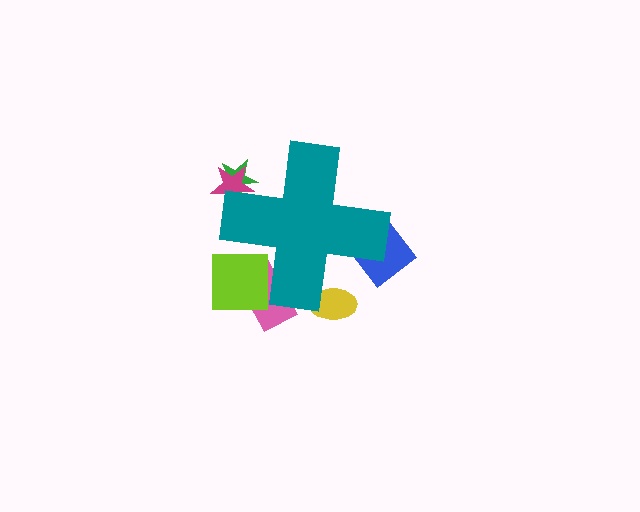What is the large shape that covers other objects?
A teal cross.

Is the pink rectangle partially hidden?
Yes, the pink rectangle is partially hidden behind the teal cross.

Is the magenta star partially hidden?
Yes, the magenta star is partially hidden behind the teal cross.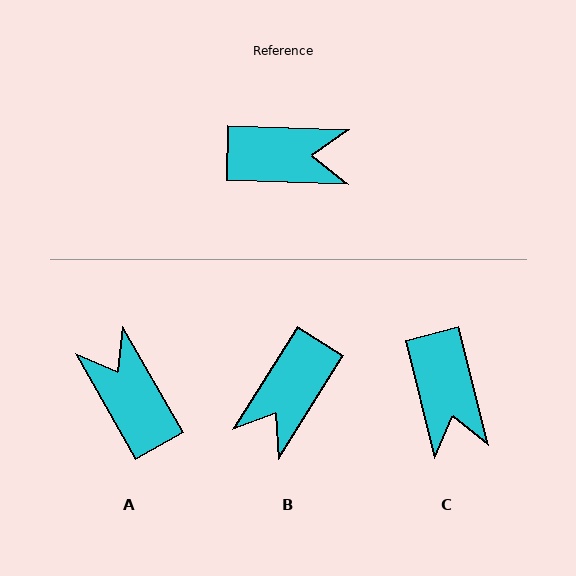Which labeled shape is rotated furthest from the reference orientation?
A, about 122 degrees away.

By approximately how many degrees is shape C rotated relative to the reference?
Approximately 74 degrees clockwise.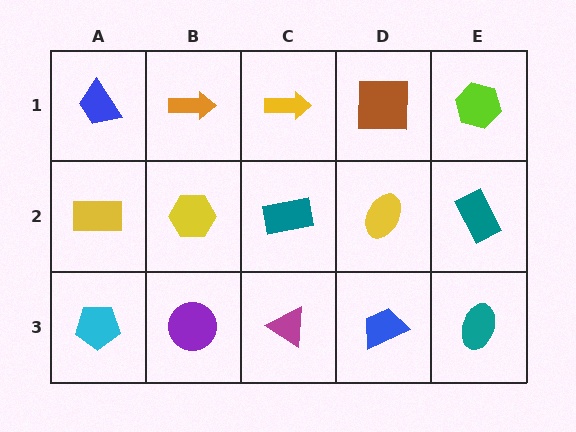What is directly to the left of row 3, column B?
A cyan pentagon.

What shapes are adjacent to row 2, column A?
A blue trapezoid (row 1, column A), a cyan pentagon (row 3, column A), a yellow hexagon (row 2, column B).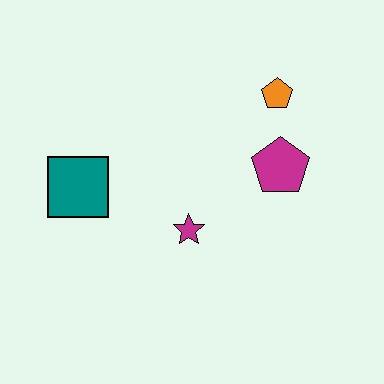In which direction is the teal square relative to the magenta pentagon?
The teal square is to the left of the magenta pentagon.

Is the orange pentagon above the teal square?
Yes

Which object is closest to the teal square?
The magenta star is closest to the teal square.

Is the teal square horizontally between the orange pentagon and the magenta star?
No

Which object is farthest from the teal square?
The orange pentagon is farthest from the teal square.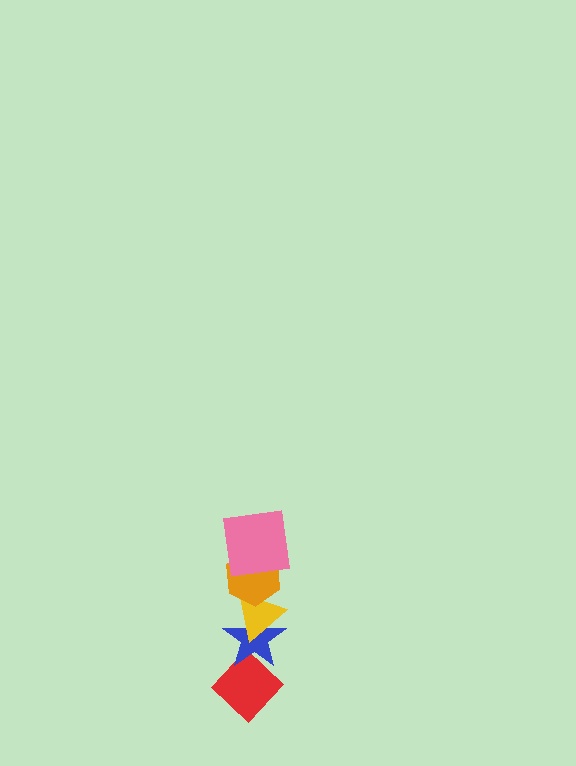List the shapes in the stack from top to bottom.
From top to bottom: the pink square, the orange hexagon, the yellow triangle, the blue star, the red diamond.